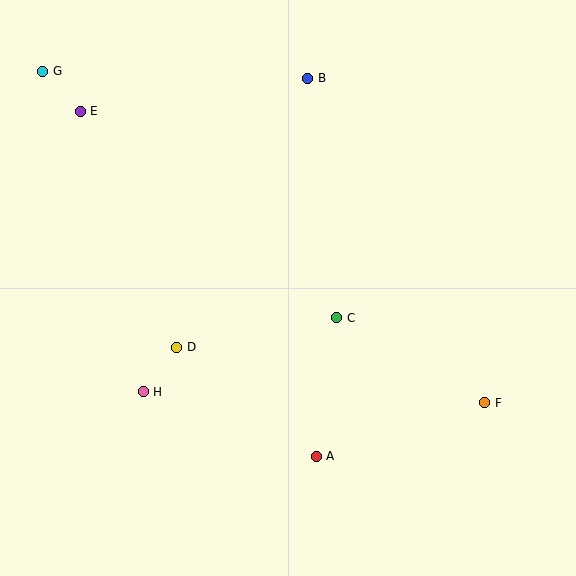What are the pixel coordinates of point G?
Point G is at (43, 71).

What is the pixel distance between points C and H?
The distance between C and H is 207 pixels.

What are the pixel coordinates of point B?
Point B is at (308, 78).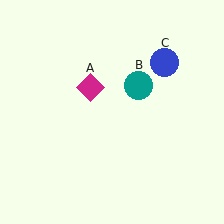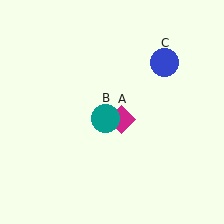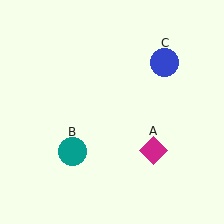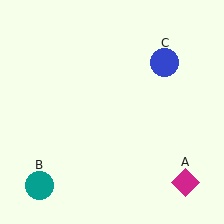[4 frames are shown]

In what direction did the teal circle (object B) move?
The teal circle (object B) moved down and to the left.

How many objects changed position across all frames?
2 objects changed position: magenta diamond (object A), teal circle (object B).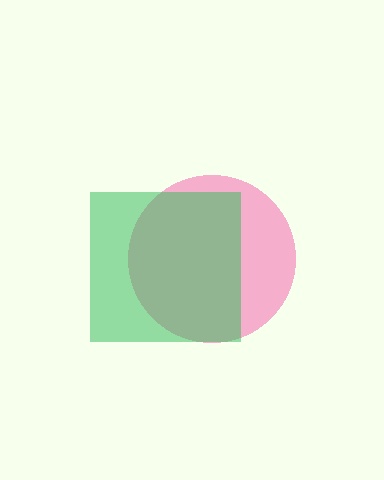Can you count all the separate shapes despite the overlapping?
Yes, there are 2 separate shapes.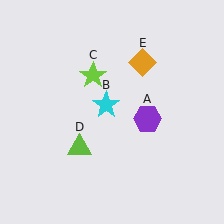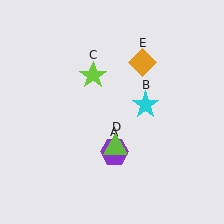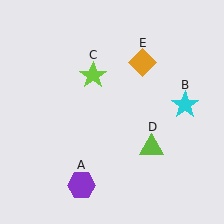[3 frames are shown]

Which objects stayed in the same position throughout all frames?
Lime star (object C) and orange diamond (object E) remained stationary.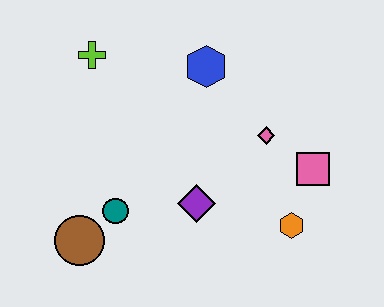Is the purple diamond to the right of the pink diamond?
No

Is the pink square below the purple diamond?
No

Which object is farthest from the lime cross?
The orange hexagon is farthest from the lime cross.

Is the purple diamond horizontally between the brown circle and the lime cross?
No